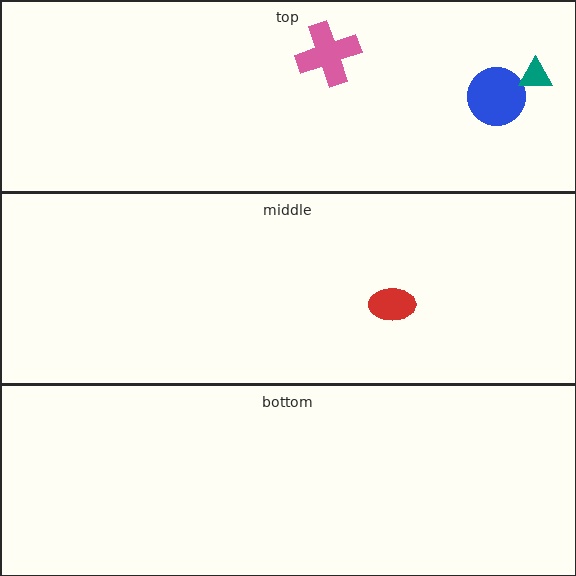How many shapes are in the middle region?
1.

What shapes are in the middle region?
The red ellipse.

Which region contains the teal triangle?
The top region.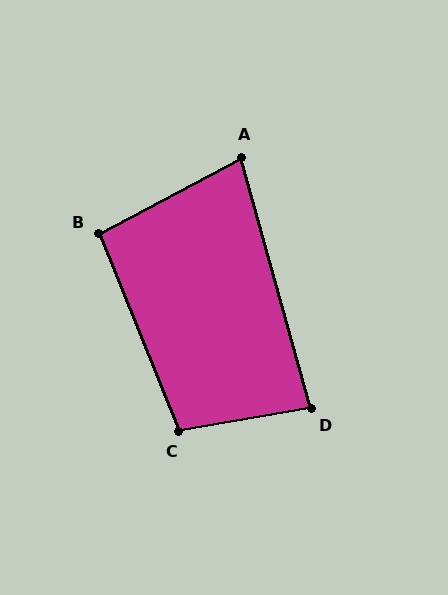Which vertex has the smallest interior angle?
A, at approximately 78 degrees.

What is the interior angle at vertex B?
Approximately 96 degrees (obtuse).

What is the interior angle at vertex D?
Approximately 84 degrees (acute).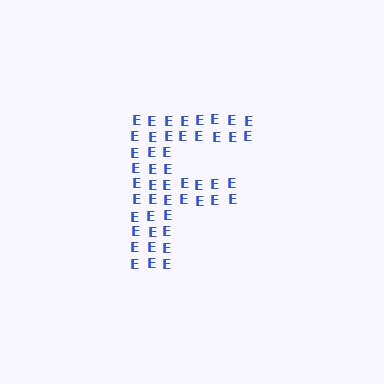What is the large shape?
The large shape is the letter F.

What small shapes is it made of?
It is made of small letter E's.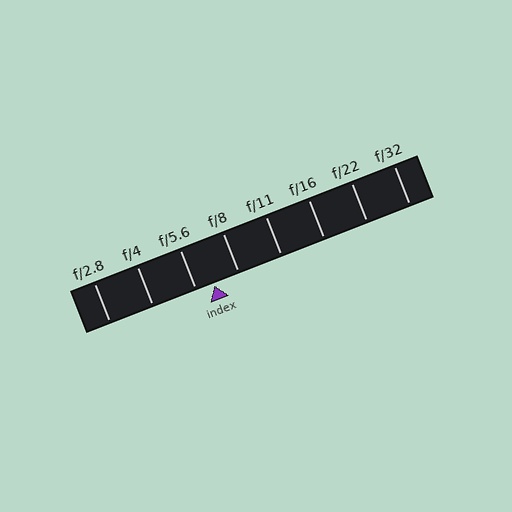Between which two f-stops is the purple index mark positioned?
The index mark is between f/5.6 and f/8.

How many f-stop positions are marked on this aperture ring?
There are 8 f-stop positions marked.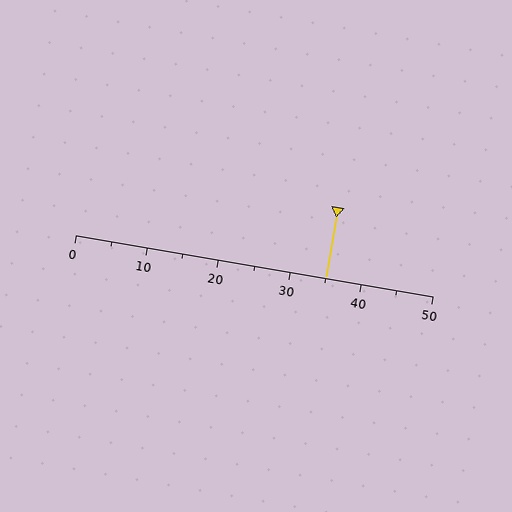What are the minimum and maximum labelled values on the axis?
The axis runs from 0 to 50.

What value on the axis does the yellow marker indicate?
The marker indicates approximately 35.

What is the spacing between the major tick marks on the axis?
The major ticks are spaced 10 apart.